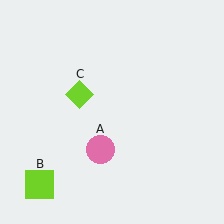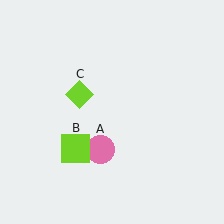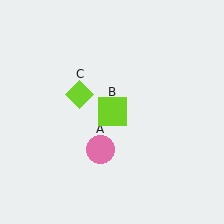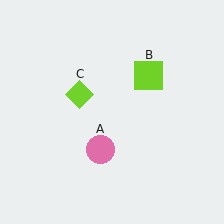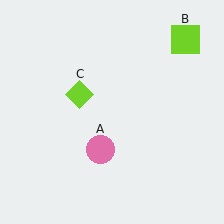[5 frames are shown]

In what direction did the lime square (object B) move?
The lime square (object B) moved up and to the right.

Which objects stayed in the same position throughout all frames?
Pink circle (object A) and lime diamond (object C) remained stationary.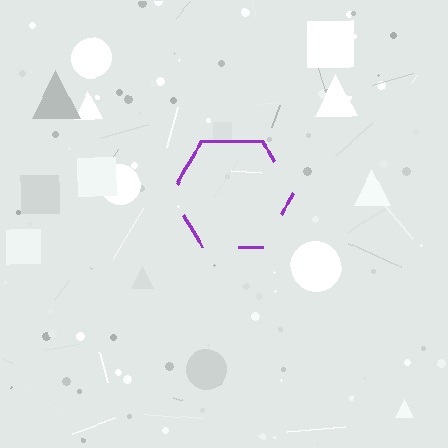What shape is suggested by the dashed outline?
The dashed outline suggests a hexagon.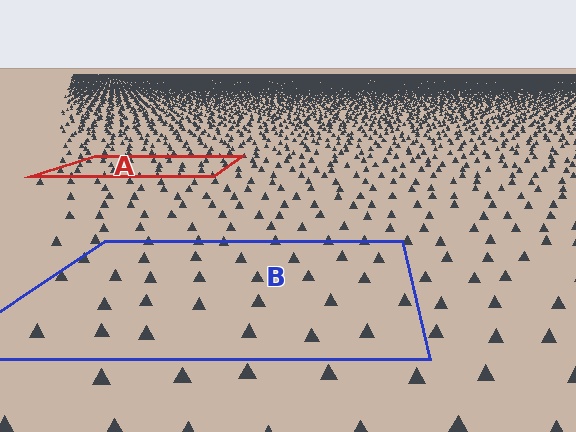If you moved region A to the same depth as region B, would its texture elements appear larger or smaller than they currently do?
They would appear larger. At a closer depth, the same texture elements are projected at a bigger on-screen size.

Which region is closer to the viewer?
Region B is closer. The texture elements there are larger and more spread out.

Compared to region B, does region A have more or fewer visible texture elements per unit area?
Region A has more texture elements per unit area — they are packed more densely because it is farther away.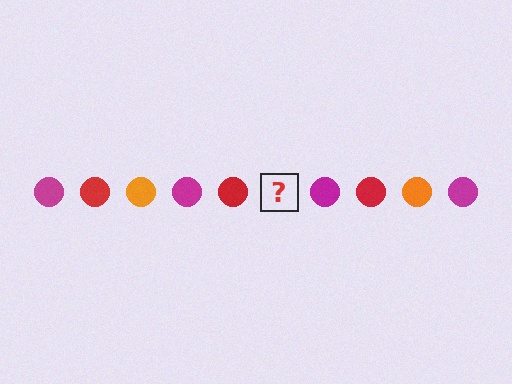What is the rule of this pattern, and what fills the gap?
The rule is that the pattern cycles through magenta, red, orange circles. The gap should be filled with an orange circle.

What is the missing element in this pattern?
The missing element is an orange circle.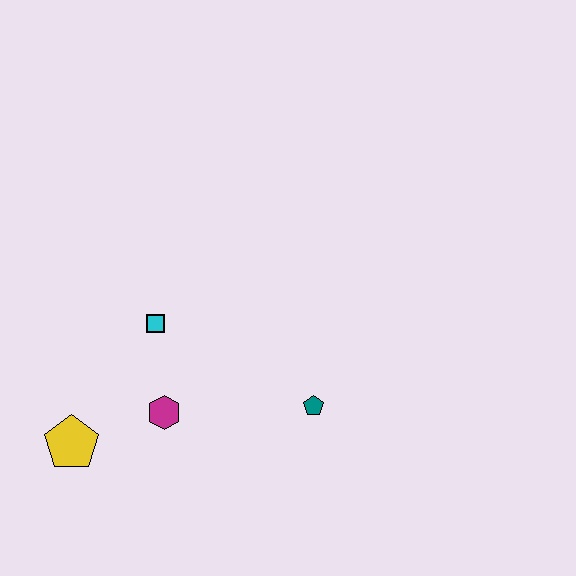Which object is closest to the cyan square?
The magenta hexagon is closest to the cyan square.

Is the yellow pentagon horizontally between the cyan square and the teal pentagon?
No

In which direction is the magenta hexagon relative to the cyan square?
The magenta hexagon is below the cyan square.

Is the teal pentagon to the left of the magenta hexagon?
No